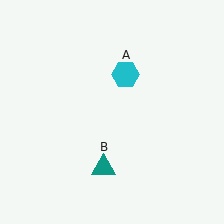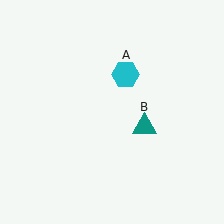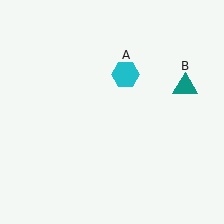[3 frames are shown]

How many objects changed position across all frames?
1 object changed position: teal triangle (object B).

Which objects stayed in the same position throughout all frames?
Cyan hexagon (object A) remained stationary.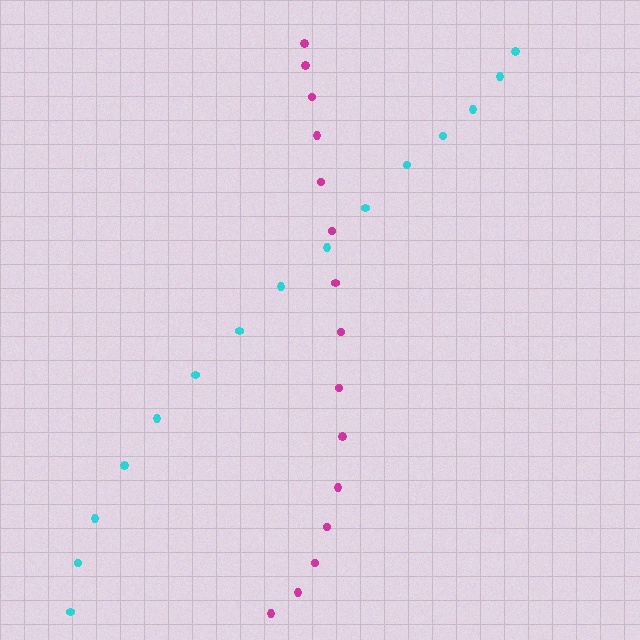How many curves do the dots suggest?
There are 2 distinct paths.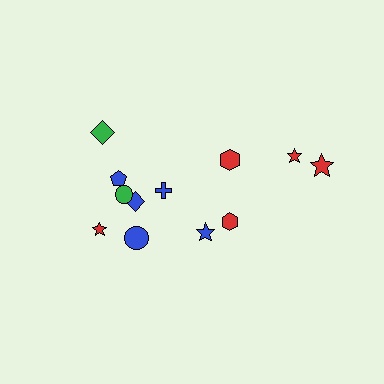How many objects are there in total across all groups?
There are 12 objects.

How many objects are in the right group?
There are 4 objects.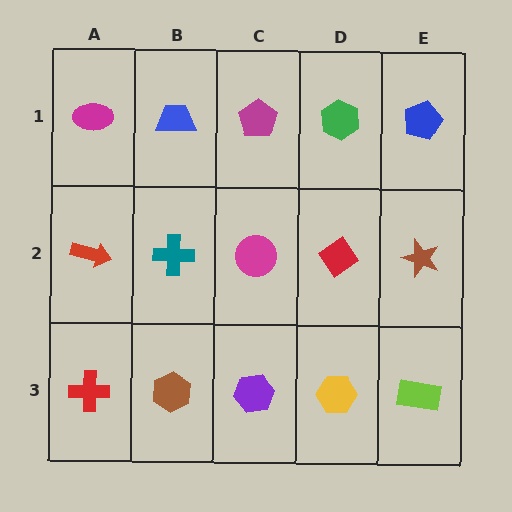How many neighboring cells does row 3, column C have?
3.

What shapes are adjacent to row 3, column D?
A red diamond (row 2, column D), a purple hexagon (row 3, column C), a lime rectangle (row 3, column E).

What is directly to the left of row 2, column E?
A red diamond.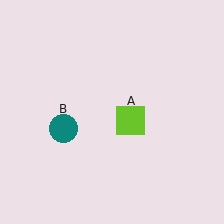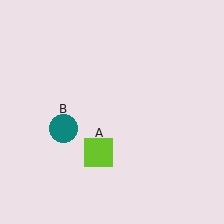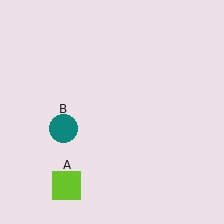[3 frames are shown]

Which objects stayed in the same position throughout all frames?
Teal circle (object B) remained stationary.